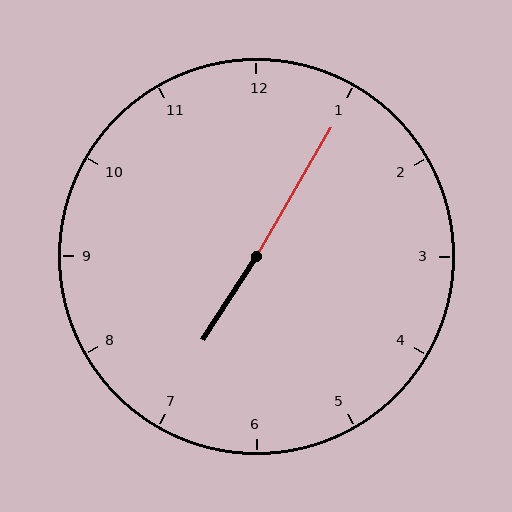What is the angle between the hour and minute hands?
Approximately 178 degrees.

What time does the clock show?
7:05.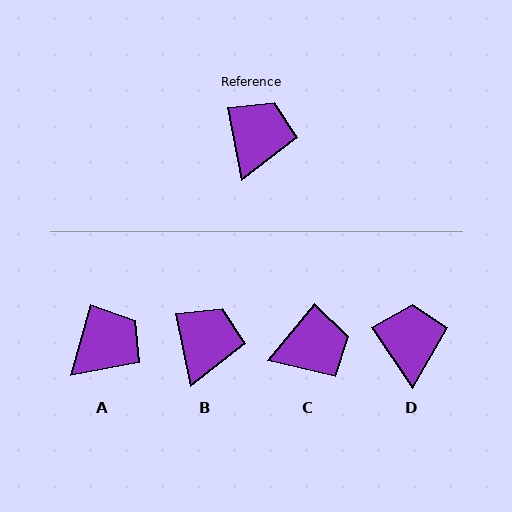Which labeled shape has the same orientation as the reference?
B.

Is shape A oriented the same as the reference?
No, it is off by about 27 degrees.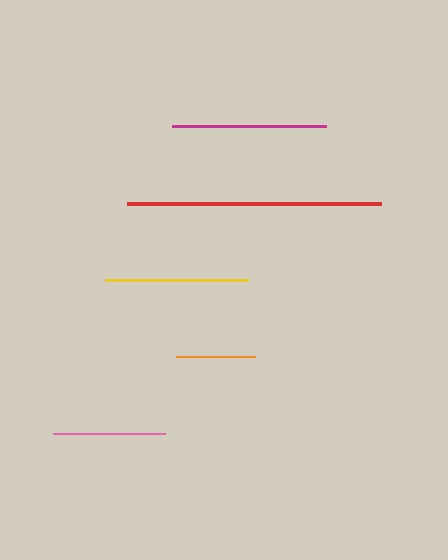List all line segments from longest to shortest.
From longest to shortest: red, magenta, yellow, pink, orange.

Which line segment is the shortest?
The orange line is the shortest at approximately 79 pixels.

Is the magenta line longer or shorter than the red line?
The red line is longer than the magenta line.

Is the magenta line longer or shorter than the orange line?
The magenta line is longer than the orange line.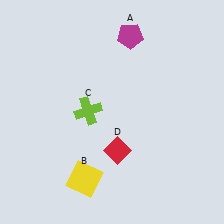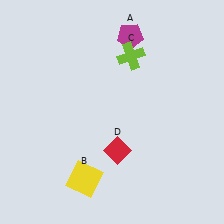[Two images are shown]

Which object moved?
The lime cross (C) moved up.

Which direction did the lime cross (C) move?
The lime cross (C) moved up.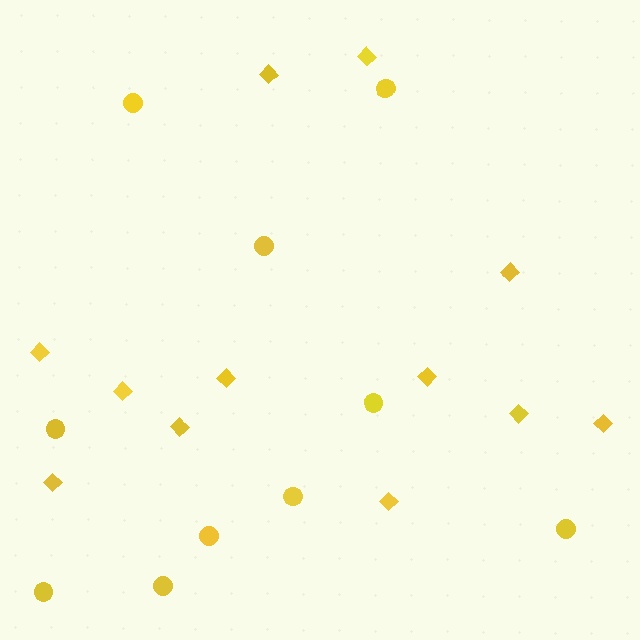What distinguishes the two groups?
There are 2 groups: one group of diamonds (12) and one group of circles (10).